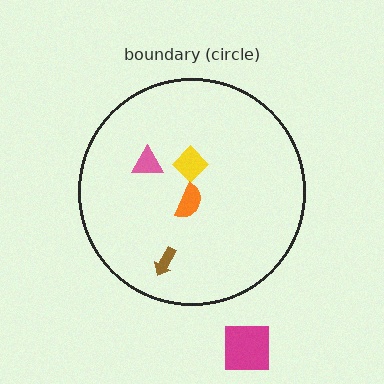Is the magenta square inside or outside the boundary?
Outside.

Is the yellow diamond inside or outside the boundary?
Inside.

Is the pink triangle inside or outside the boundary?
Inside.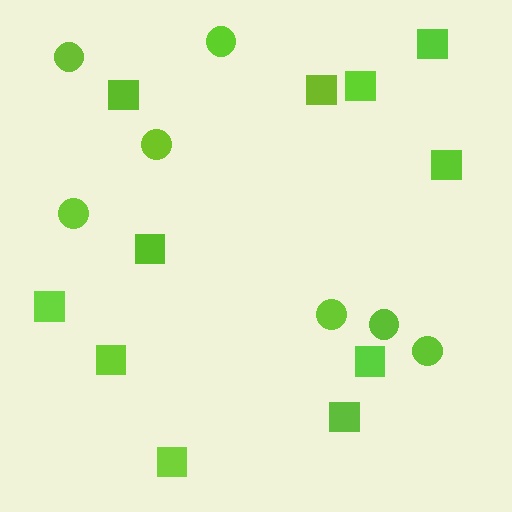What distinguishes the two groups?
There are 2 groups: one group of squares (11) and one group of circles (7).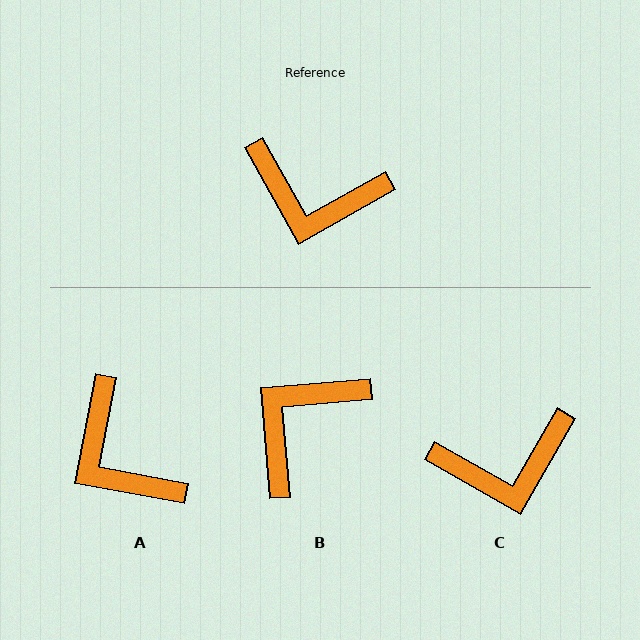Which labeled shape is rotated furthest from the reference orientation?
B, about 115 degrees away.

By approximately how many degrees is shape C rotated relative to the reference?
Approximately 31 degrees counter-clockwise.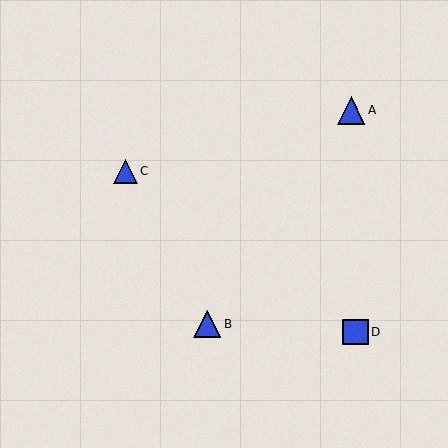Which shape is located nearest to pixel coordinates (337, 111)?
The blue triangle (labeled A) at (351, 110) is nearest to that location.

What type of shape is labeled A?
Shape A is a blue triangle.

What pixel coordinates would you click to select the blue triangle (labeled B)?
Click at (207, 324) to select the blue triangle B.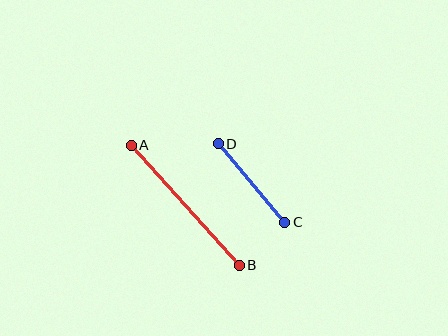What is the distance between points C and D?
The distance is approximately 103 pixels.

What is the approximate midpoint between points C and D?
The midpoint is at approximately (251, 183) pixels.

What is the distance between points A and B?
The distance is approximately 161 pixels.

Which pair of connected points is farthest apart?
Points A and B are farthest apart.